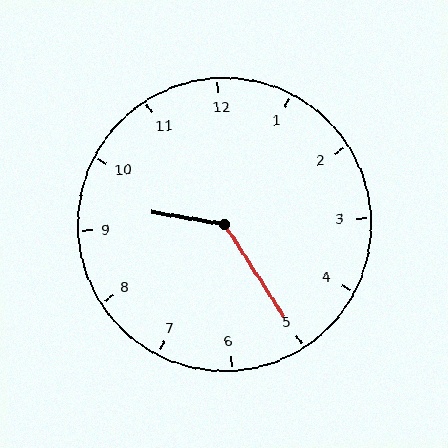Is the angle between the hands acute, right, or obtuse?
It is obtuse.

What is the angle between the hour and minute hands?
Approximately 132 degrees.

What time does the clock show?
9:25.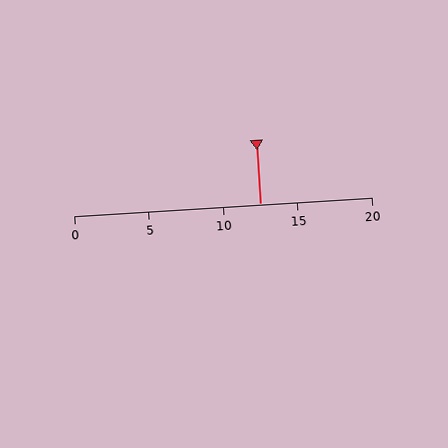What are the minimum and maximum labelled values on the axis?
The axis runs from 0 to 20.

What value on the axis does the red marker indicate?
The marker indicates approximately 12.5.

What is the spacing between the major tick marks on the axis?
The major ticks are spaced 5 apart.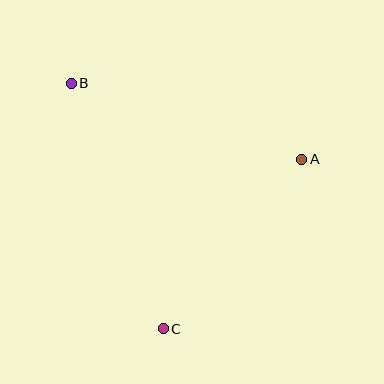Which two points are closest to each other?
Points A and C are closest to each other.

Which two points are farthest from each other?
Points B and C are farthest from each other.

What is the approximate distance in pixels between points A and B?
The distance between A and B is approximately 243 pixels.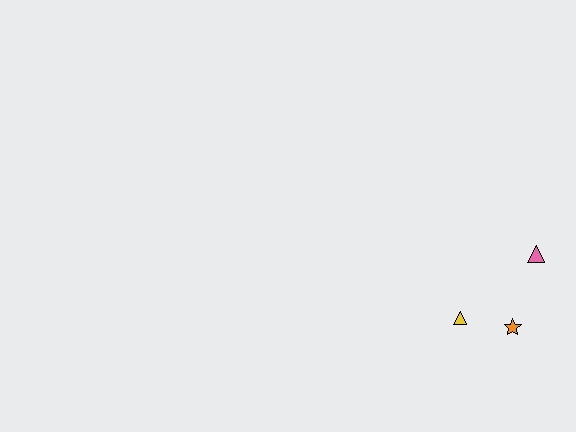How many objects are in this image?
There are 3 objects.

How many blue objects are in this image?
There are no blue objects.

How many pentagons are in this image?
There are no pentagons.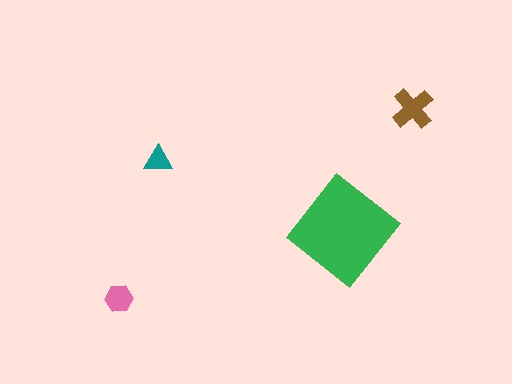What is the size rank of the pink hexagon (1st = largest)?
3rd.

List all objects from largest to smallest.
The green diamond, the brown cross, the pink hexagon, the teal triangle.